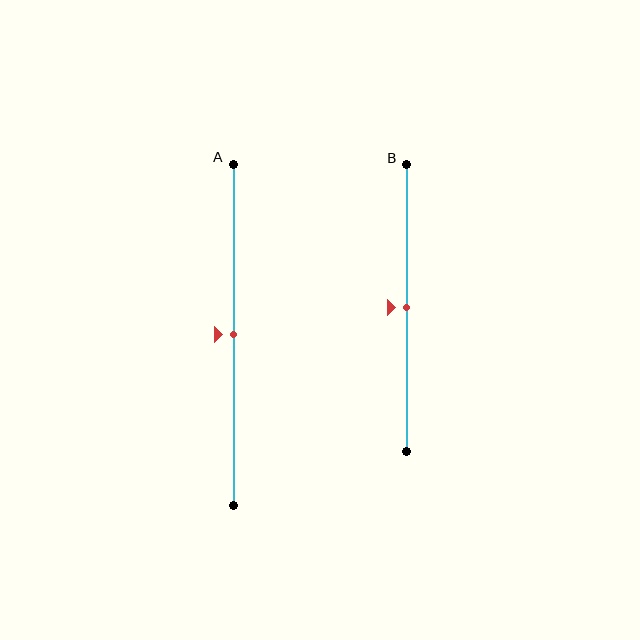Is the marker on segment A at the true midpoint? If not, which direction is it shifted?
Yes, the marker on segment A is at the true midpoint.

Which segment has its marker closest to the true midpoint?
Segment A has its marker closest to the true midpoint.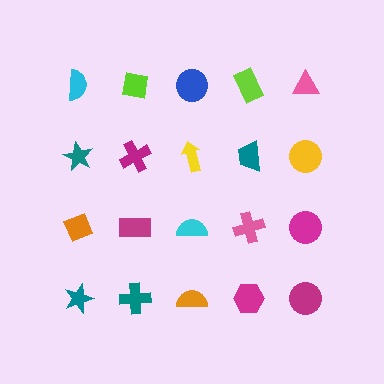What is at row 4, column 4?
A magenta hexagon.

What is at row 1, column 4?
A lime rectangle.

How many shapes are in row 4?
5 shapes.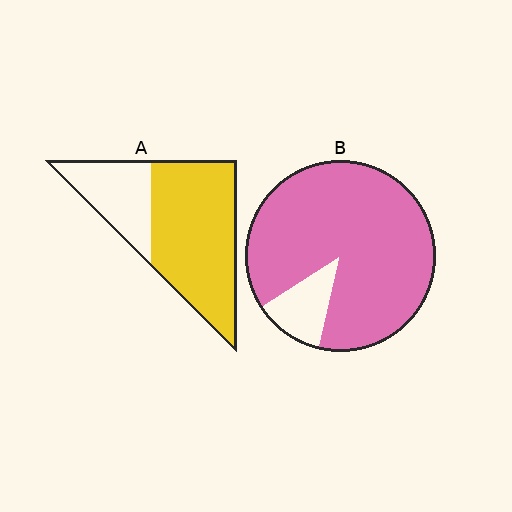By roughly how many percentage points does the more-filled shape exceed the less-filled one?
By roughly 20 percentage points (B over A).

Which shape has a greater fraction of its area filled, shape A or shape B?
Shape B.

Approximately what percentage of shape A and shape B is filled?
A is approximately 70% and B is approximately 90%.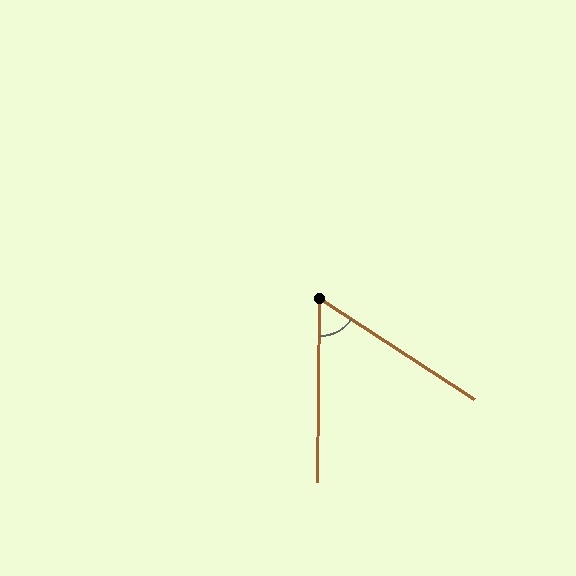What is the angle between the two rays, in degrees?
Approximately 58 degrees.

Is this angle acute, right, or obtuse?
It is acute.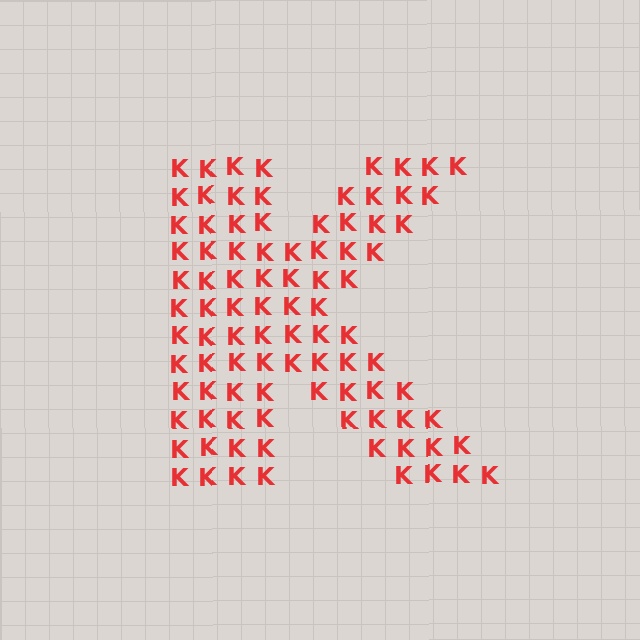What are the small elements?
The small elements are letter K's.